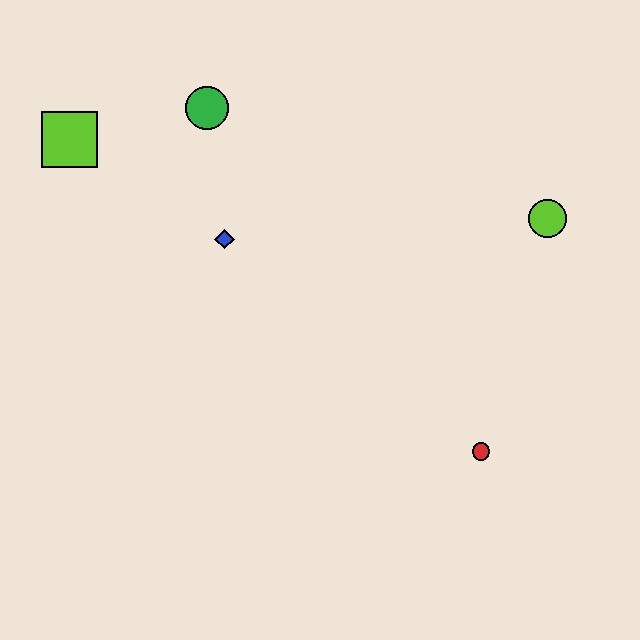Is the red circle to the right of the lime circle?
No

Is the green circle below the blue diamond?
No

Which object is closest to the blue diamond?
The green circle is closest to the blue diamond.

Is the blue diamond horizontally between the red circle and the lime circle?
No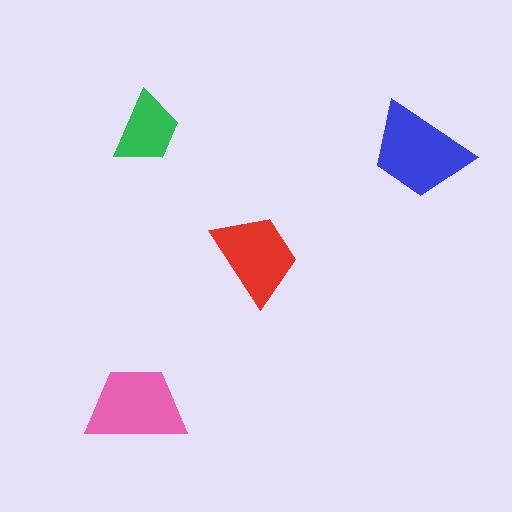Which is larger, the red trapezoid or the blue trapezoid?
The blue one.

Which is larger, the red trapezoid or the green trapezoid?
The red one.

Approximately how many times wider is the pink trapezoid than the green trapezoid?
About 1.5 times wider.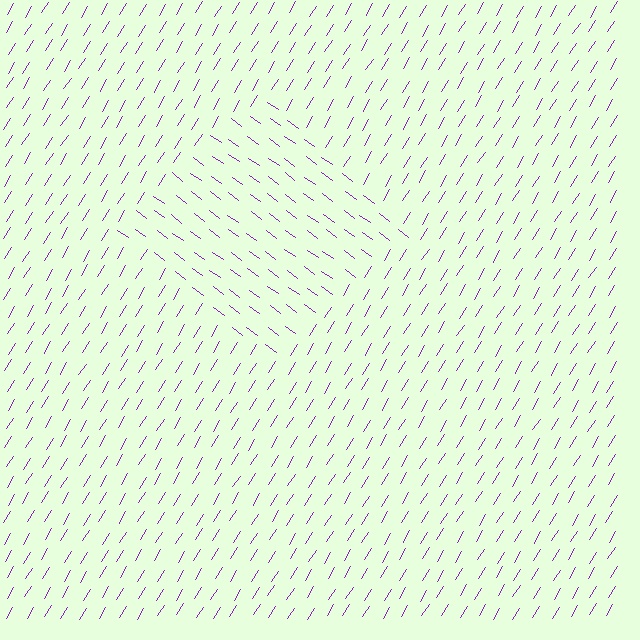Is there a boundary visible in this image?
Yes, there is a texture boundary formed by a change in line orientation.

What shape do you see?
I see a diamond.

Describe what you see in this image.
The image is filled with small purple line segments. A diamond region in the image has lines oriented differently from the surrounding lines, creating a visible texture boundary.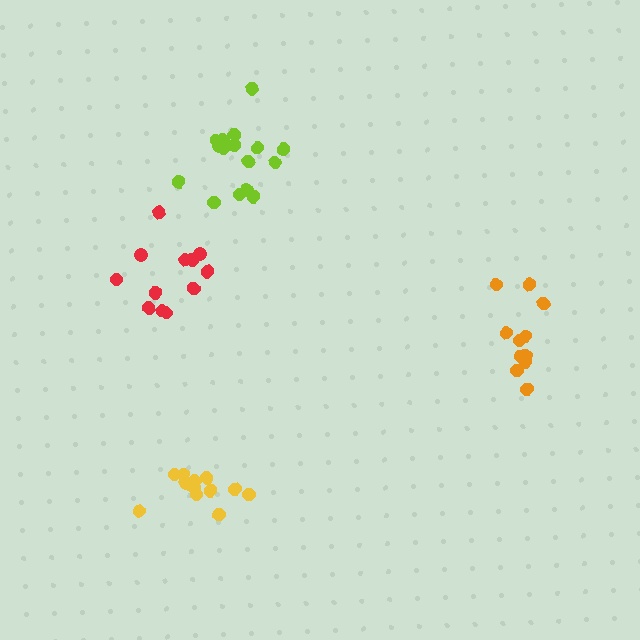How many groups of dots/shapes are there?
There are 4 groups.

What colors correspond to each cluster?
The clusters are colored: yellow, orange, red, lime.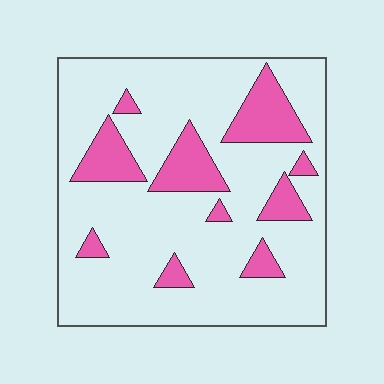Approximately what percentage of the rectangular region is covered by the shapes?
Approximately 20%.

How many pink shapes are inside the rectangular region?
10.